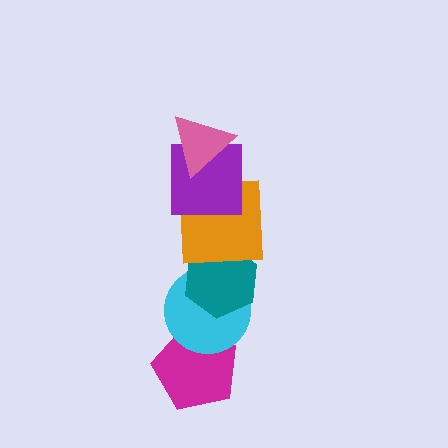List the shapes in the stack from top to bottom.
From top to bottom: the pink triangle, the purple square, the orange square, the teal hexagon, the cyan circle, the magenta pentagon.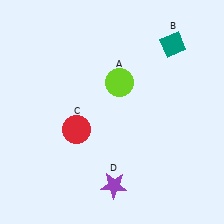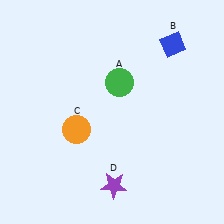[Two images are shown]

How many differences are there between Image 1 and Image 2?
There are 3 differences between the two images.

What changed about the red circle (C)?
In Image 1, C is red. In Image 2, it changed to orange.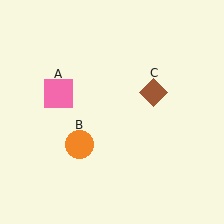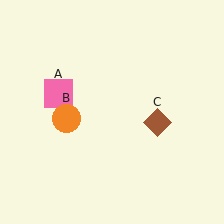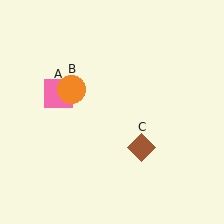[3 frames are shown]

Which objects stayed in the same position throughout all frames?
Pink square (object A) remained stationary.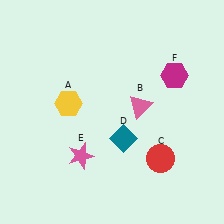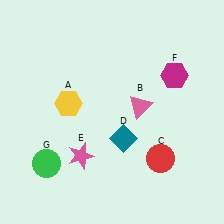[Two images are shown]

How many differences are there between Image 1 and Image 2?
There is 1 difference between the two images.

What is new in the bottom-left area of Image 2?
A green circle (G) was added in the bottom-left area of Image 2.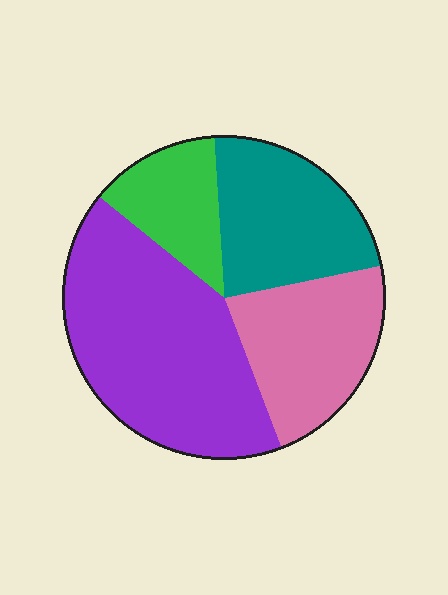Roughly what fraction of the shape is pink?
Pink takes up about one fifth (1/5) of the shape.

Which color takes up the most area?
Purple, at roughly 40%.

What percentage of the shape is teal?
Teal takes up about one quarter (1/4) of the shape.